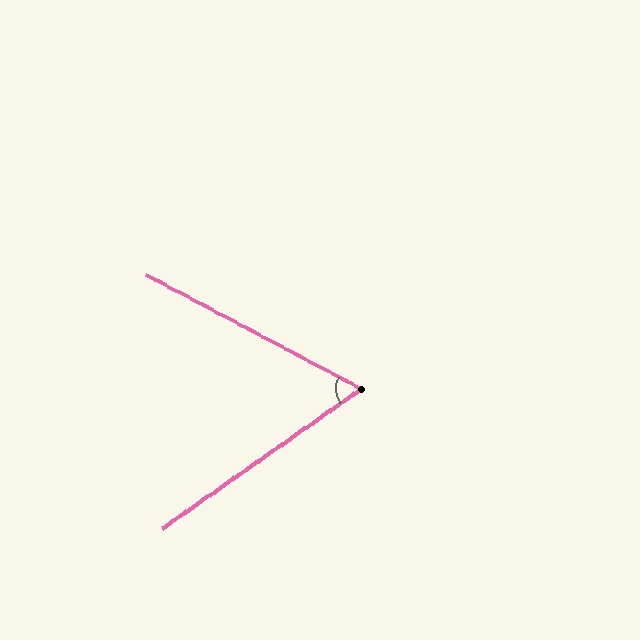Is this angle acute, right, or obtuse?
It is acute.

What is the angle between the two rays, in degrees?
Approximately 63 degrees.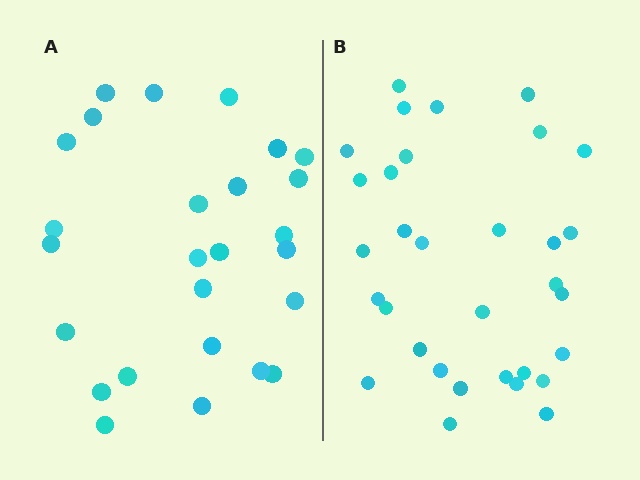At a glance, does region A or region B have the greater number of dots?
Region B (the right region) has more dots.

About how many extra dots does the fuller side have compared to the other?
Region B has about 6 more dots than region A.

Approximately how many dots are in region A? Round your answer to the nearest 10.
About 30 dots. (The exact count is 26, which rounds to 30.)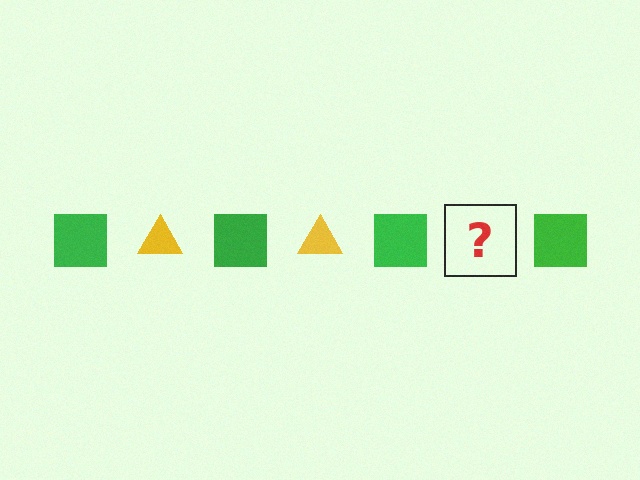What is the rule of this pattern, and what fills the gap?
The rule is that the pattern alternates between green square and yellow triangle. The gap should be filled with a yellow triangle.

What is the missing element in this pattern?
The missing element is a yellow triangle.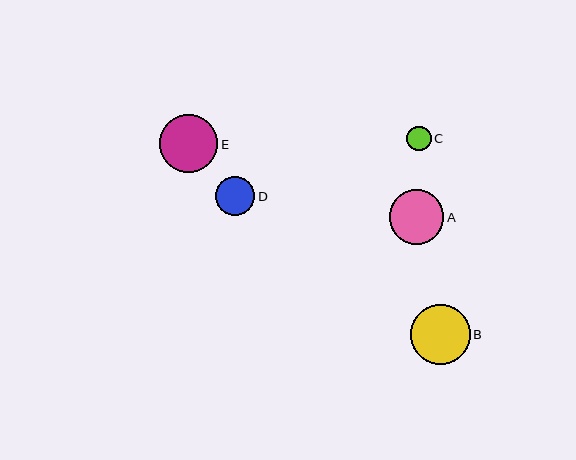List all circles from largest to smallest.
From largest to smallest: B, E, A, D, C.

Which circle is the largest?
Circle B is the largest with a size of approximately 59 pixels.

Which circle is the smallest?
Circle C is the smallest with a size of approximately 24 pixels.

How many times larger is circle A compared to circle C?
Circle A is approximately 2.2 times the size of circle C.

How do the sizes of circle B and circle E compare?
Circle B and circle E are approximately the same size.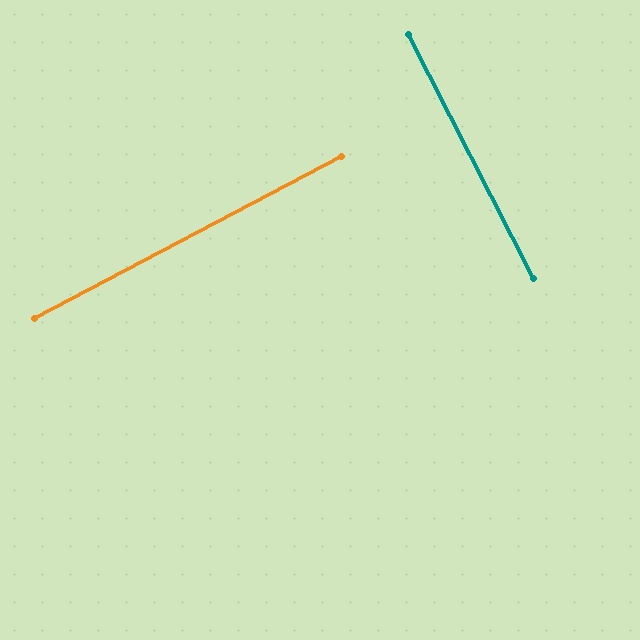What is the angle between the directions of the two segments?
Approximately 89 degrees.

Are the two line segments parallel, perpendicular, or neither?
Perpendicular — they meet at approximately 89°.